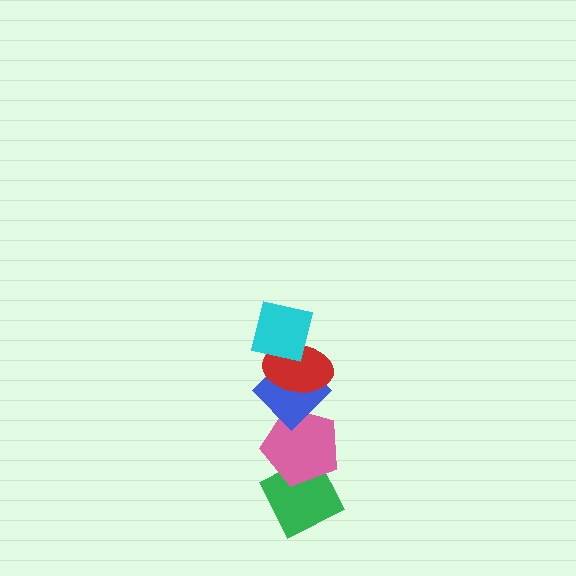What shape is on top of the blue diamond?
The red ellipse is on top of the blue diamond.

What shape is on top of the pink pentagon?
The blue diamond is on top of the pink pentagon.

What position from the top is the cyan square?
The cyan square is 1st from the top.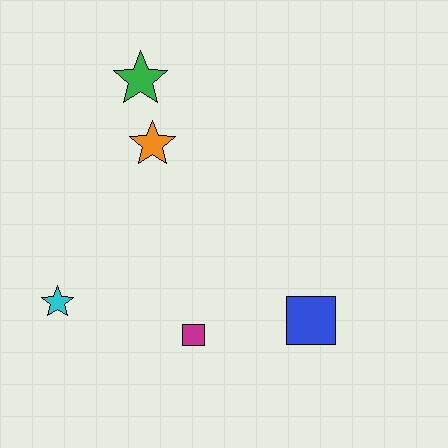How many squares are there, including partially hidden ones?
There are 2 squares.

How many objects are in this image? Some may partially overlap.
There are 5 objects.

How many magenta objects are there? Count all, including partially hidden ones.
There is 1 magenta object.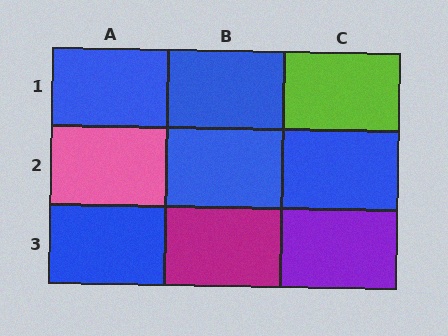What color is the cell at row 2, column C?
Blue.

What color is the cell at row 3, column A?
Blue.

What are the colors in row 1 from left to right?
Blue, blue, lime.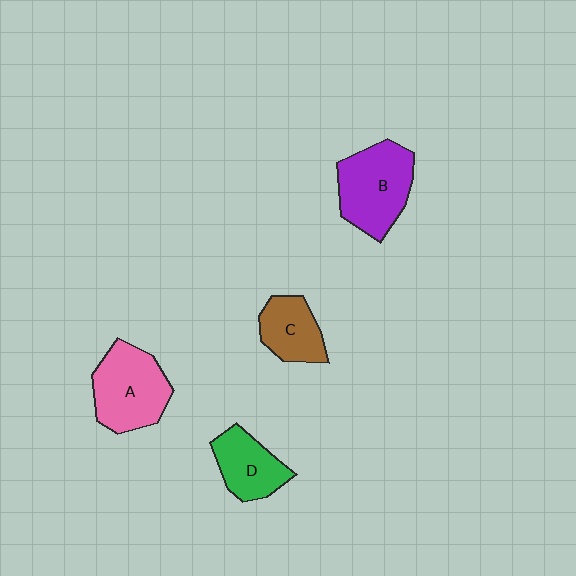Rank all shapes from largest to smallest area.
From largest to smallest: B (purple), A (pink), D (green), C (brown).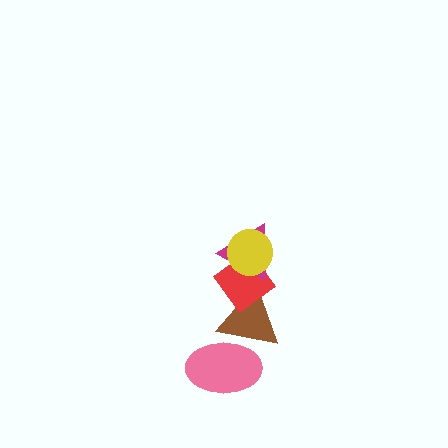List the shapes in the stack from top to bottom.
From top to bottom: the yellow circle, the magenta triangle, the red diamond, the brown triangle, the pink ellipse.